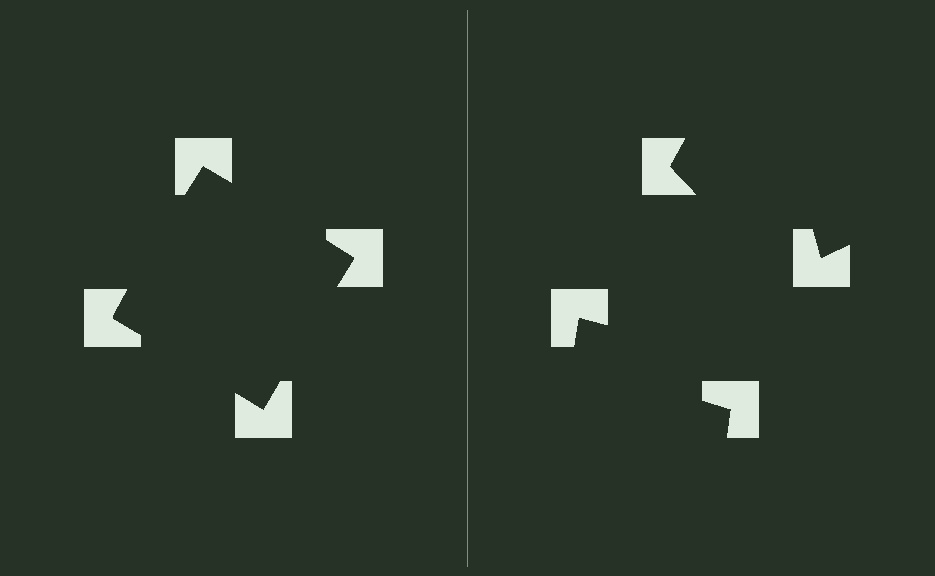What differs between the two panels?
The notched squares are positioned identically on both sides; only the wedge orientations differ. On the left they align to a square; on the right they are misaligned.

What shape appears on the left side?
An illusory square.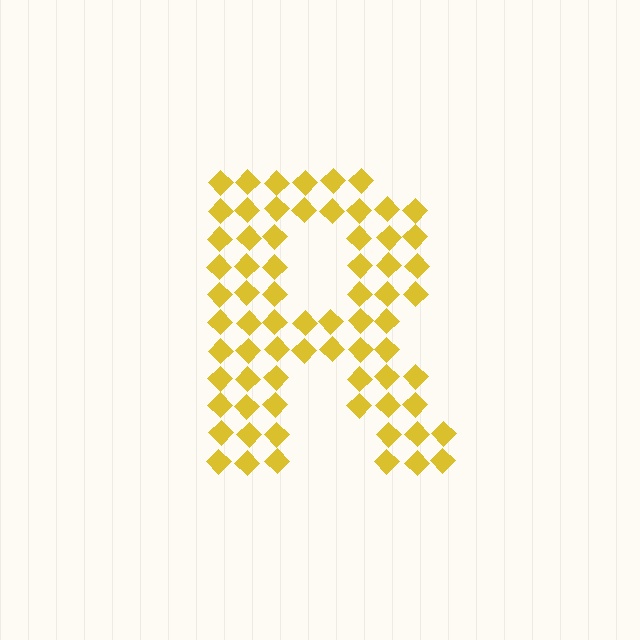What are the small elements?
The small elements are diamonds.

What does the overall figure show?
The overall figure shows the letter R.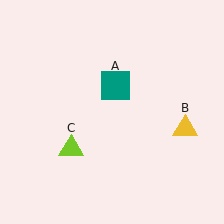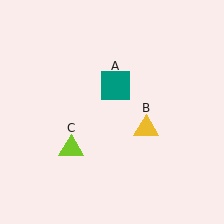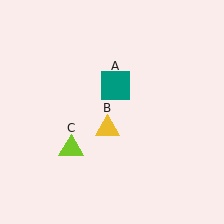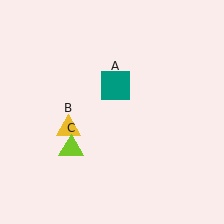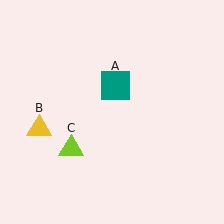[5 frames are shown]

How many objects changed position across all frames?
1 object changed position: yellow triangle (object B).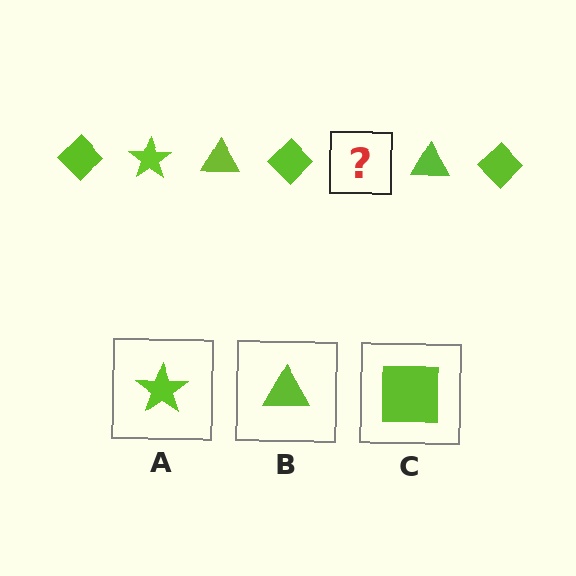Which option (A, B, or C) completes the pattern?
A.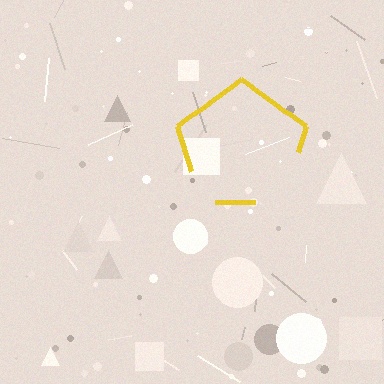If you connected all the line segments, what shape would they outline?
They would outline a pentagon.